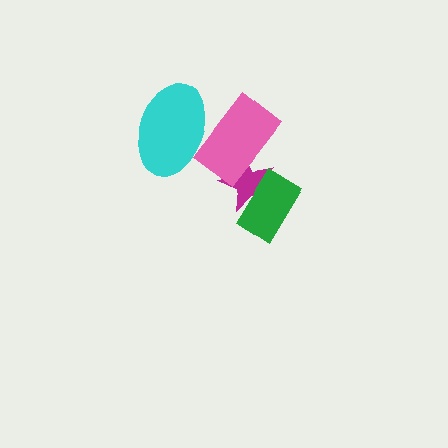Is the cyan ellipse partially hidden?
Yes, it is partially covered by another shape.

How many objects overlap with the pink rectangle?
2 objects overlap with the pink rectangle.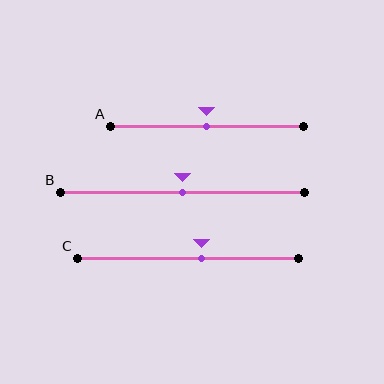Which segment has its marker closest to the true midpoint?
Segment A has its marker closest to the true midpoint.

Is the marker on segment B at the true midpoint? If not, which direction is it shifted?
Yes, the marker on segment B is at the true midpoint.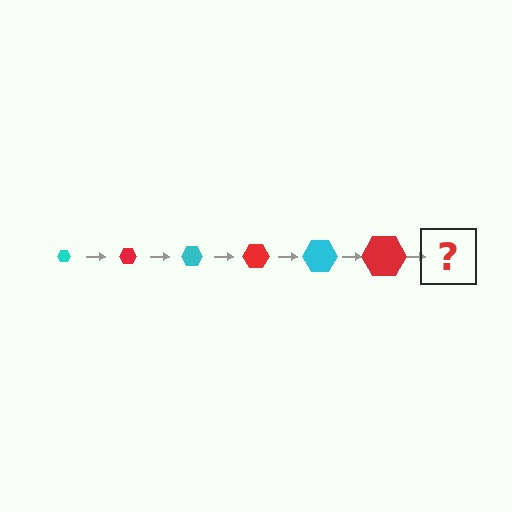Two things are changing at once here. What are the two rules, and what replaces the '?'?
The two rules are that the hexagon grows larger each step and the color cycles through cyan and red. The '?' should be a cyan hexagon, larger than the previous one.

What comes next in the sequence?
The next element should be a cyan hexagon, larger than the previous one.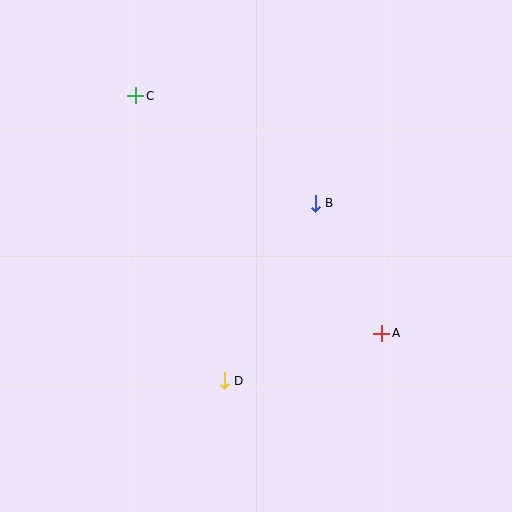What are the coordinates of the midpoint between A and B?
The midpoint between A and B is at (349, 268).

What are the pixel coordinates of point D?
Point D is at (224, 381).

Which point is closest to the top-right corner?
Point B is closest to the top-right corner.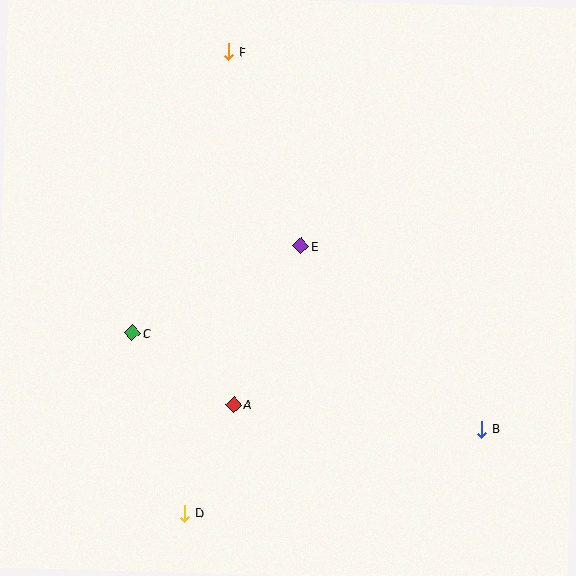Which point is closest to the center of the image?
Point E at (301, 246) is closest to the center.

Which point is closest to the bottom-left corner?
Point D is closest to the bottom-left corner.